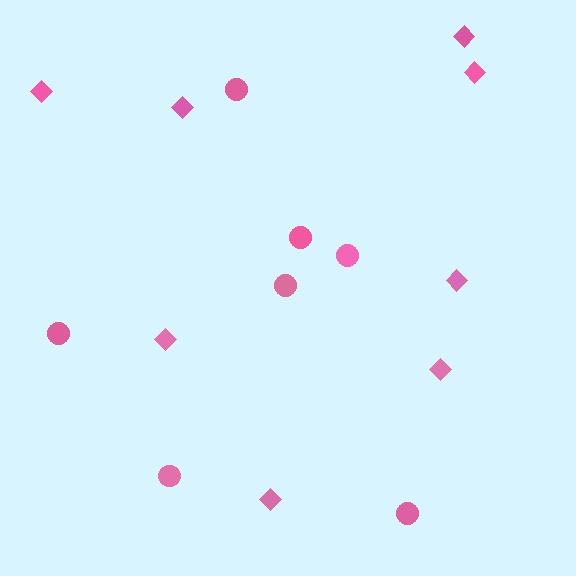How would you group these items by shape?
There are 2 groups: one group of circles (7) and one group of diamonds (8).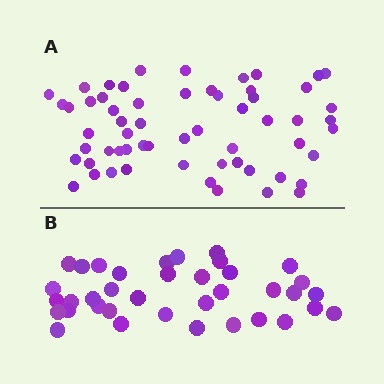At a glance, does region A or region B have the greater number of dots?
Region A (the top region) has more dots.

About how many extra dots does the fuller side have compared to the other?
Region A has approximately 20 more dots than region B.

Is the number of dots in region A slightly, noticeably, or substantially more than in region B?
Region A has substantially more. The ratio is roughly 1.6 to 1.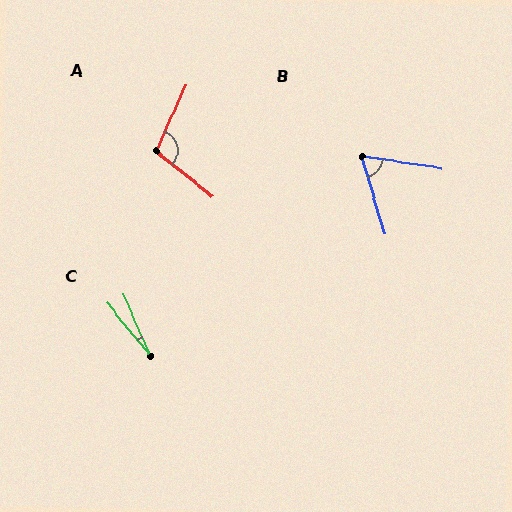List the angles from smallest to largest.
C (16°), B (65°), A (105°).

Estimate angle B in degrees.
Approximately 65 degrees.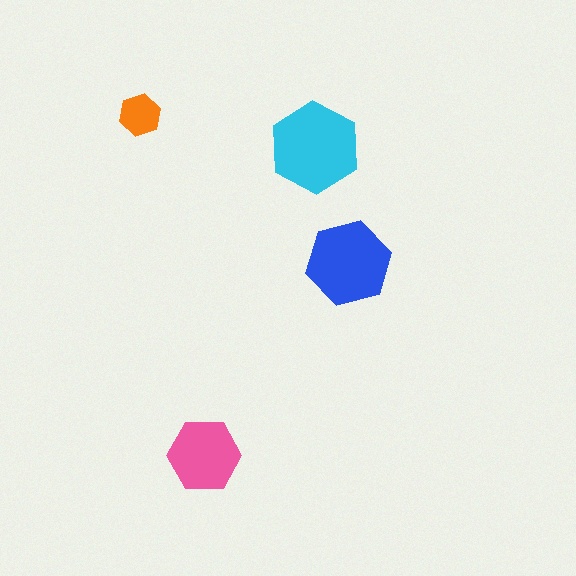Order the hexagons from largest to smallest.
the cyan one, the blue one, the pink one, the orange one.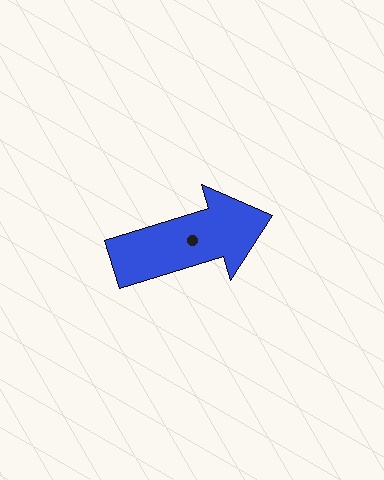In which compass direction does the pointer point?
East.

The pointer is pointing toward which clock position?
Roughly 2 o'clock.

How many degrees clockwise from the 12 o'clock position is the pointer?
Approximately 73 degrees.